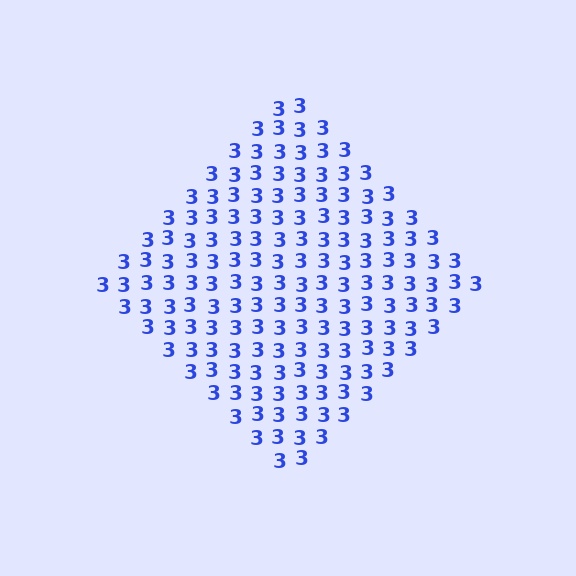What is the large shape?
The large shape is a diamond.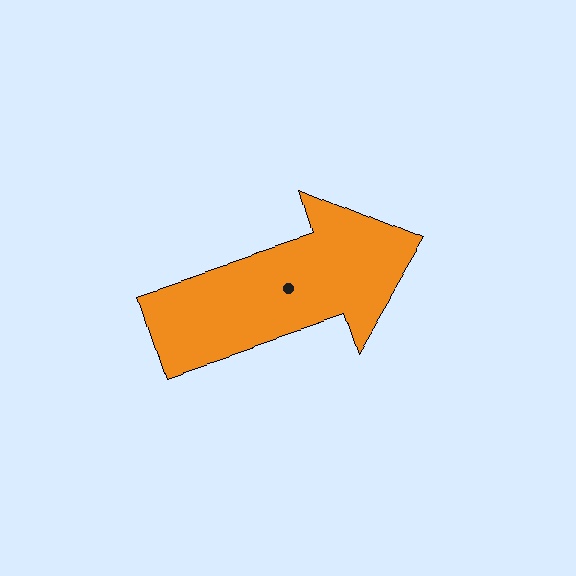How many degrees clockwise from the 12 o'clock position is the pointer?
Approximately 72 degrees.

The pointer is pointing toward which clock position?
Roughly 2 o'clock.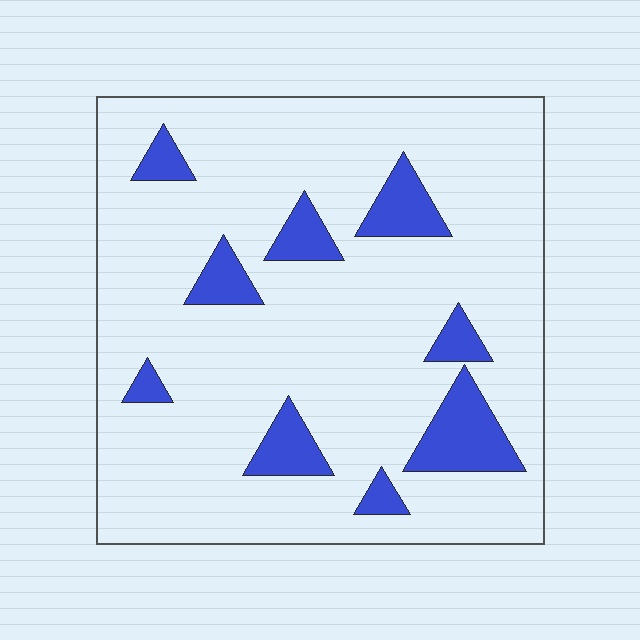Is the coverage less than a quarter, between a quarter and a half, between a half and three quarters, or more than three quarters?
Less than a quarter.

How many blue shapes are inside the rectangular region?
9.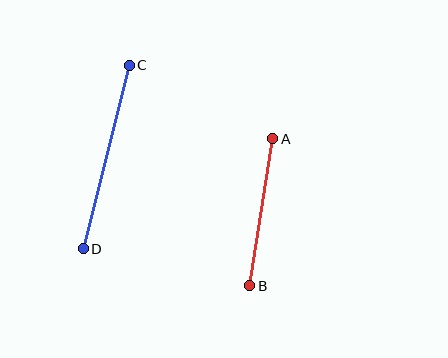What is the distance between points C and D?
The distance is approximately 189 pixels.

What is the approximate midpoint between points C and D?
The midpoint is at approximately (106, 157) pixels.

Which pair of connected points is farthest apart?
Points C and D are farthest apart.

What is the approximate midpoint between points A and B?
The midpoint is at approximately (261, 212) pixels.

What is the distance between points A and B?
The distance is approximately 149 pixels.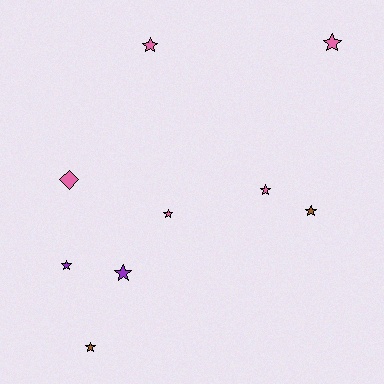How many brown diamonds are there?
There are no brown diamonds.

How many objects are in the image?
There are 9 objects.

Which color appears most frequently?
Pink, with 5 objects.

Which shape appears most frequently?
Star, with 8 objects.